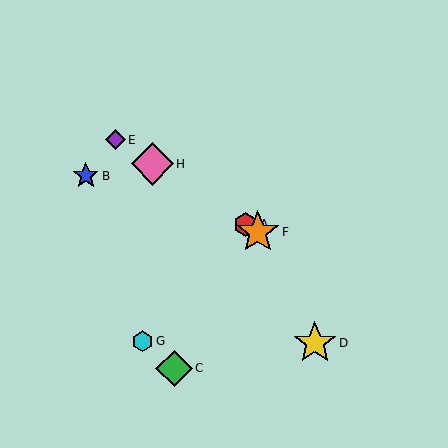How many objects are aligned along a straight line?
4 objects (A, E, F, H) are aligned along a straight line.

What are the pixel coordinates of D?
Object D is at (315, 343).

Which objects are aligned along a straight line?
Objects A, E, F, H are aligned along a straight line.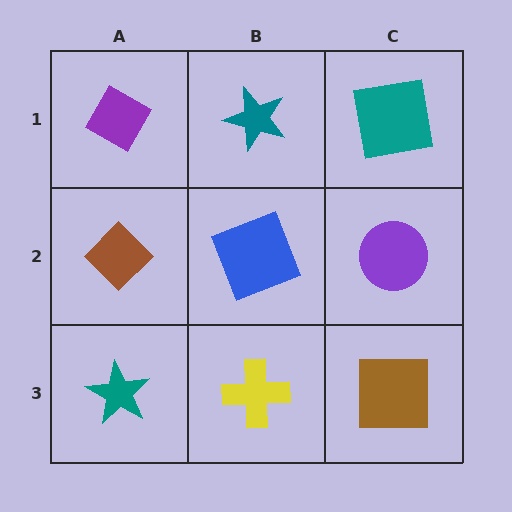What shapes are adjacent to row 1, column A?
A brown diamond (row 2, column A), a teal star (row 1, column B).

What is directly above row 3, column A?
A brown diamond.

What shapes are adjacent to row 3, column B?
A blue square (row 2, column B), a teal star (row 3, column A), a brown square (row 3, column C).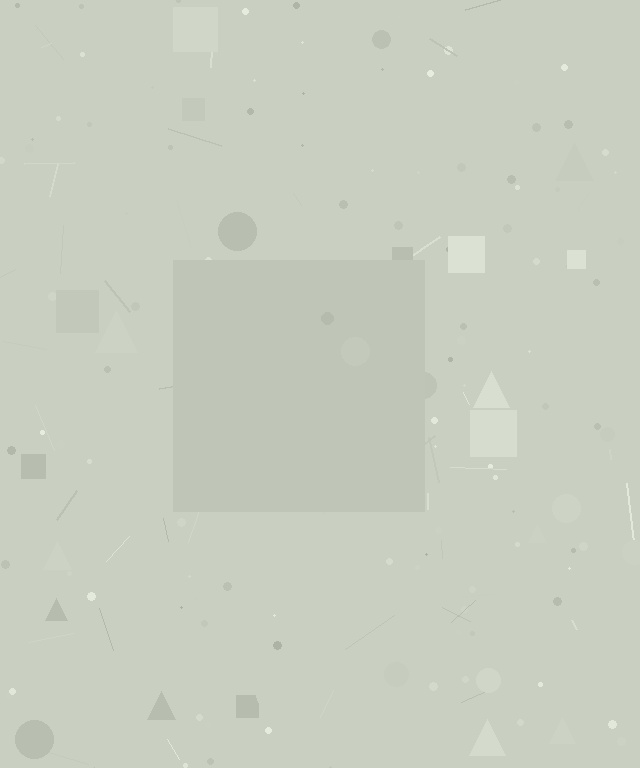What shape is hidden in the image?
A square is hidden in the image.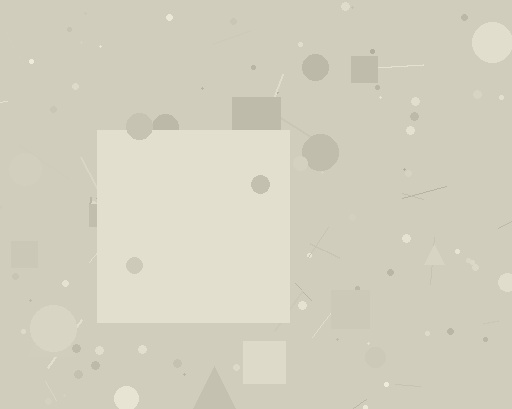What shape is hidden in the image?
A square is hidden in the image.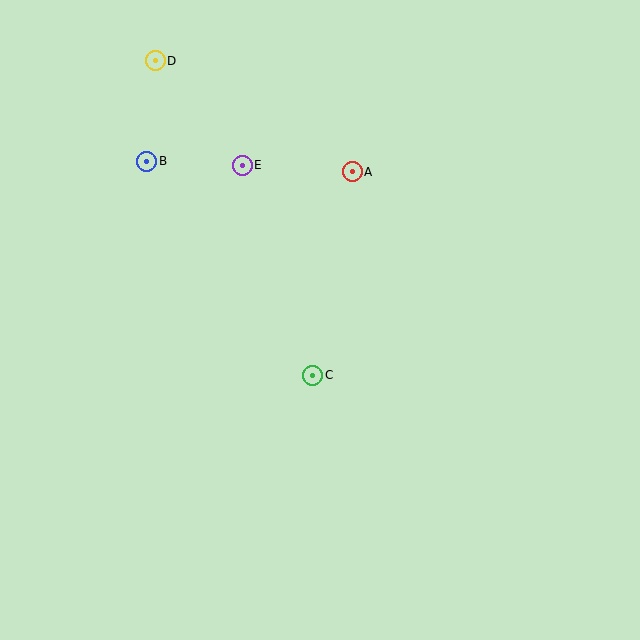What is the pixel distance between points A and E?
The distance between A and E is 110 pixels.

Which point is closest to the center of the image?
Point C at (313, 375) is closest to the center.